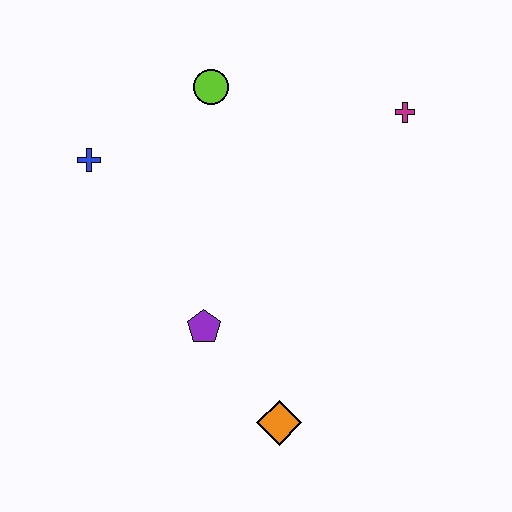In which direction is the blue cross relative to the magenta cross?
The blue cross is to the left of the magenta cross.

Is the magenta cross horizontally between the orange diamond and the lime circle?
No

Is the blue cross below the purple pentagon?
No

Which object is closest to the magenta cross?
The lime circle is closest to the magenta cross.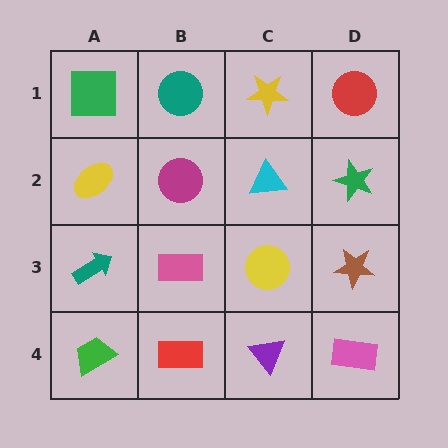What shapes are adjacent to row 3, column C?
A cyan triangle (row 2, column C), a purple triangle (row 4, column C), a pink rectangle (row 3, column B), a brown star (row 3, column D).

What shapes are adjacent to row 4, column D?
A brown star (row 3, column D), a purple triangle (row 4, column C).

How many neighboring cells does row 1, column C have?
3.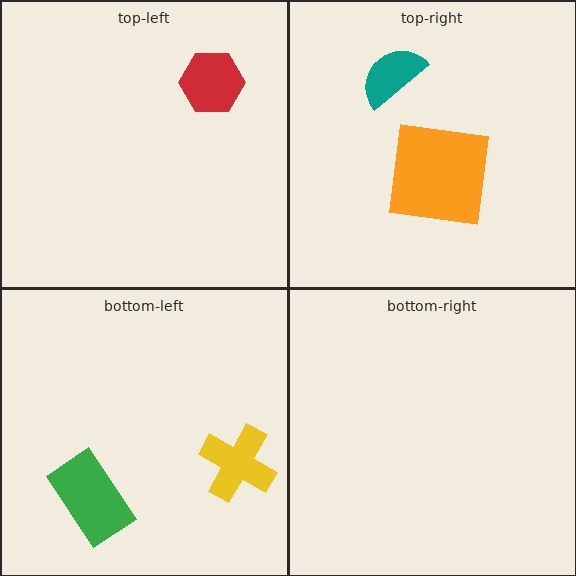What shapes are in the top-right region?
The teal semicircle, the orange square.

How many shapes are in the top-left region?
1.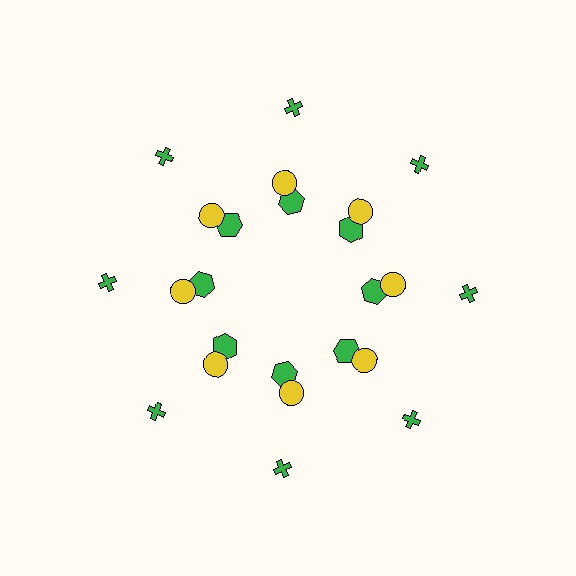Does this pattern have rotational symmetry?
Yes, this pattern has 8-fold rotational symmetry. It looks the same after rotating 45 degrees around the center.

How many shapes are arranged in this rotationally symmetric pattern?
There are 24 shapes, arranged in 8 groups of 3.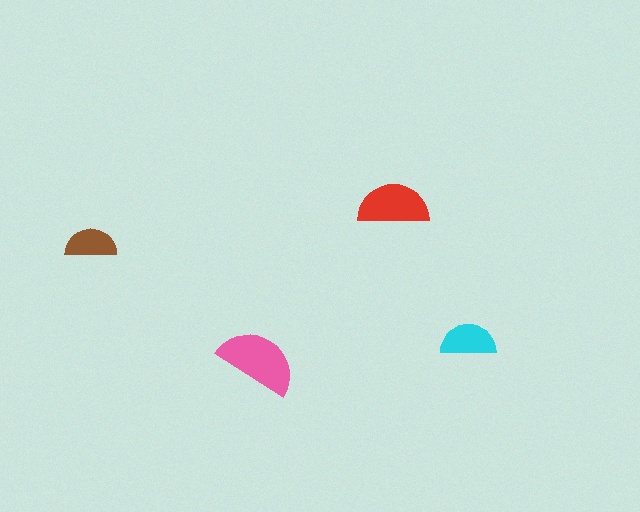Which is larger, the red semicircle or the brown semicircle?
The red one.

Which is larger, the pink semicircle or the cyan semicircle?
The pink one.